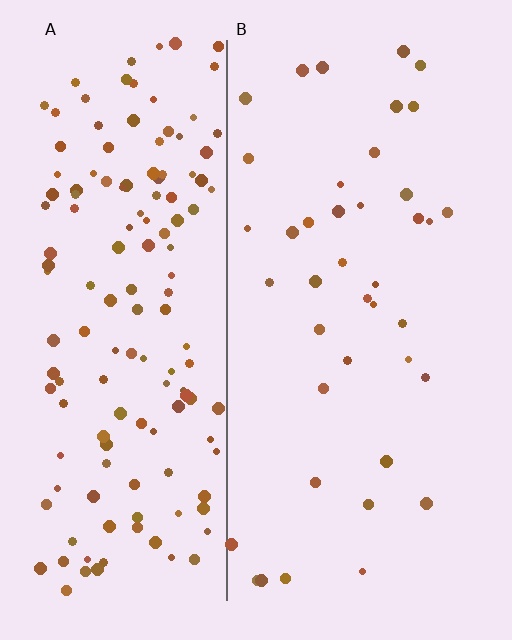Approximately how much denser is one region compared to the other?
Approximately 3.7× — region A over region B.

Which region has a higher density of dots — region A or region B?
A (the left).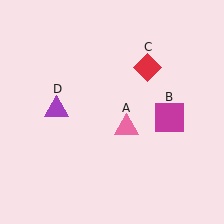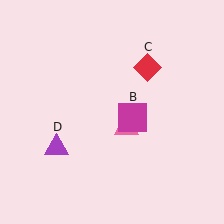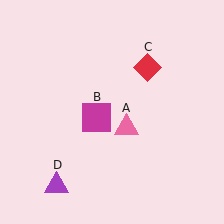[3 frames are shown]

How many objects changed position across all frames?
2 objects changed position: magenta square (object B), purple triangle (object D).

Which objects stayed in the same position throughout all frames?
Pink triangle (object A) and red diamond (object C) remained stationary.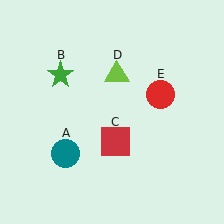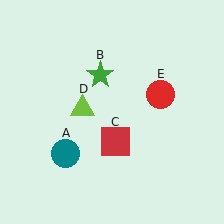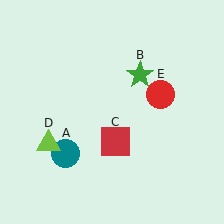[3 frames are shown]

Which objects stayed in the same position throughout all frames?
Teal circle (object A) and red square (object C) and red circle (object E) remained stationary.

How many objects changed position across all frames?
2 objects changed position: green star (object B), lime triangle (object D).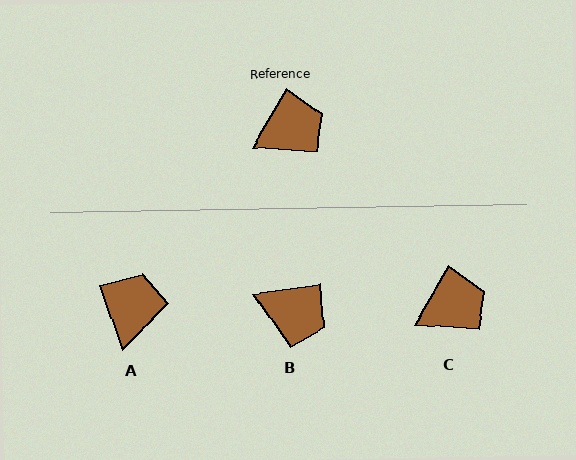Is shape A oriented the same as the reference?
No, it is off by about 49 degrees.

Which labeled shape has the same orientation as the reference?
C.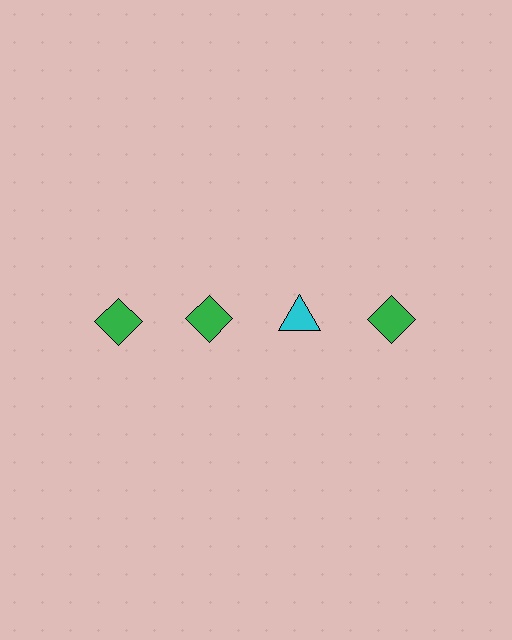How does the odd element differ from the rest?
It differs in both color (cyan instead of green) and shape (triangle instead of diamond).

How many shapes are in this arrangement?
There are 4 shapes arranged in a grid pattern.